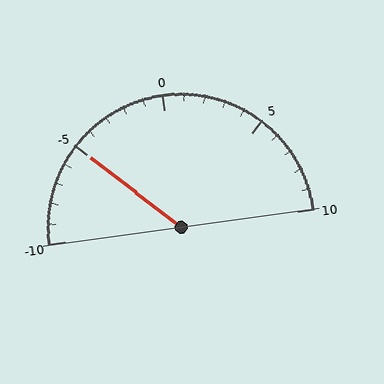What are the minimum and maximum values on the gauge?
The gauge ranges from -10 to 10.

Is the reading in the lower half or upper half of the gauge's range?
The reading is in the lower half of the range (-10 to 10).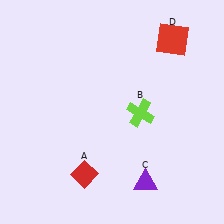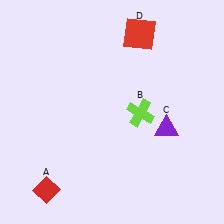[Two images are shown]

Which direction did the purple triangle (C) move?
The purple triangle (C) moved up.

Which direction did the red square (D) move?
The red square (D) moved left.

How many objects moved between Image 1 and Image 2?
3 objects moved between the two images.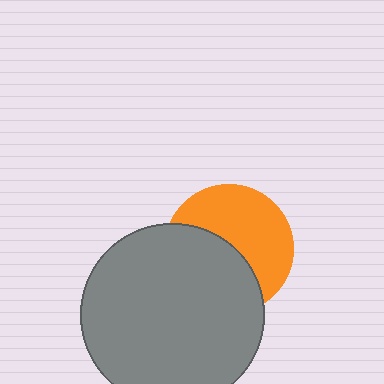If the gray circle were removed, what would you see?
You would see the complete orange circle.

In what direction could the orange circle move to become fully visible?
The orange circle could move toward the upper-right. That would shift it out from behind the gray circle entirely.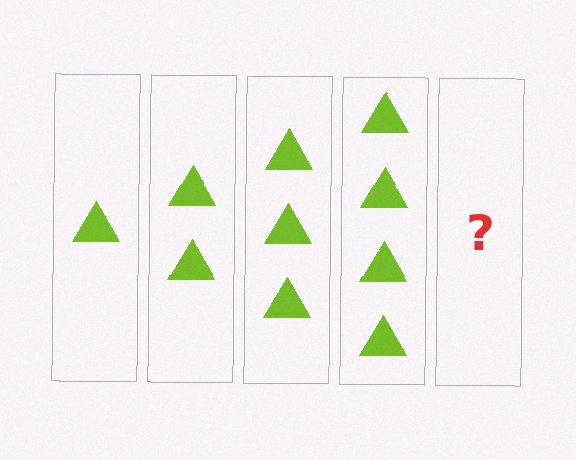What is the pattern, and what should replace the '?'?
The pattern is that each step adds one more triangle. The '?' should be 5 triangles.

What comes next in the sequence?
The next element should be 5 triangles.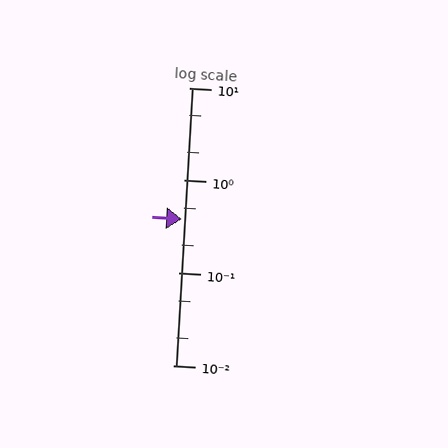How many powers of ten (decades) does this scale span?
The scale spans 3 decades, from 0.01 to 10.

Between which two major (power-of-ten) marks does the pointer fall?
The pointer is between 0.1 and 1.